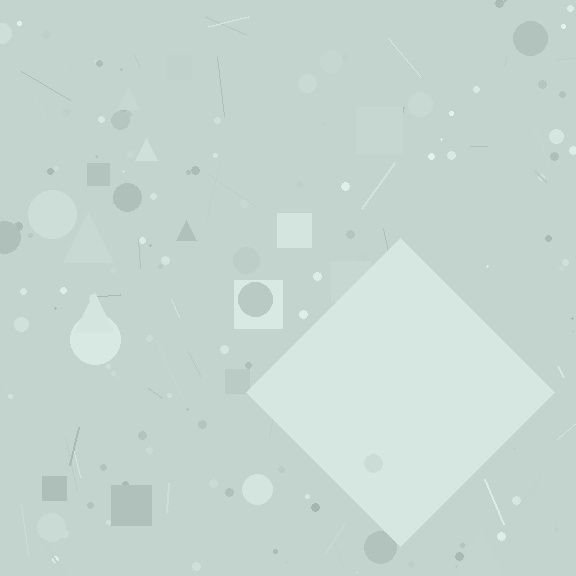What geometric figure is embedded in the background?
A diamond is embedded in the background.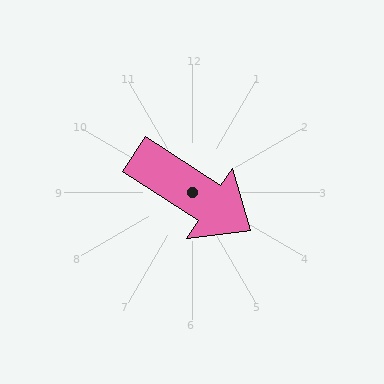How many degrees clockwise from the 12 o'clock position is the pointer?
Approximately 123 degrees.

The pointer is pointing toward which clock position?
Roughly 4 o'clock.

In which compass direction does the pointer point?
Southeast.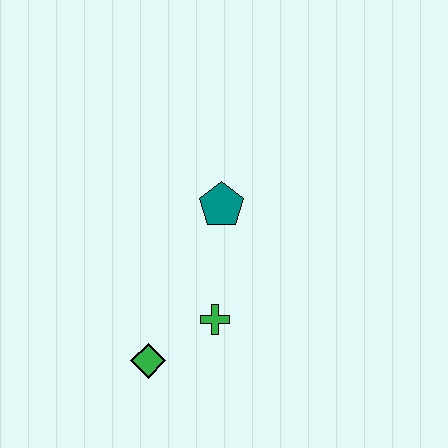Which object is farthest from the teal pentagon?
The green diamond is farthest from the teal pentagon.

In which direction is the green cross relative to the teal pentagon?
The green cross is below the teal pentagon.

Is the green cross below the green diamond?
No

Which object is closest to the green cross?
The green diamond is closest to the green cross.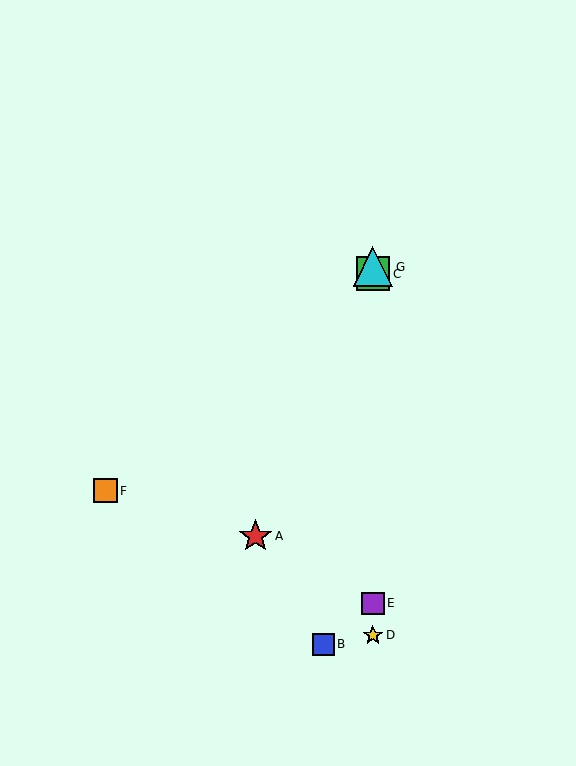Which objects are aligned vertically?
Objects C, D, E, G are aligned vertically.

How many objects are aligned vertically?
4 objects (C, D, E, G) are aligned vertically.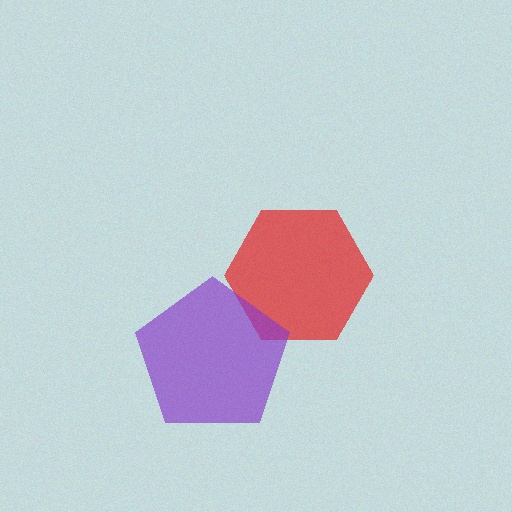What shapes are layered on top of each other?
The layered shapes are: a red hexagon, a purple pentagon.